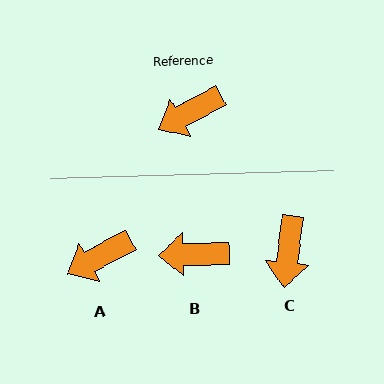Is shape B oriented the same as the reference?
No, it is off by about 28 degrees.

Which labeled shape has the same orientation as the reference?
A.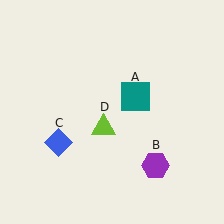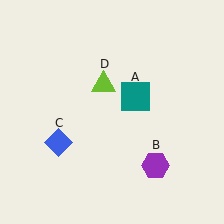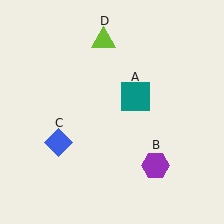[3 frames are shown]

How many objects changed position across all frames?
1 object changed position: lime triangle (object D).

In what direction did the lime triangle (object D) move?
The lime triangle (object D) moved up.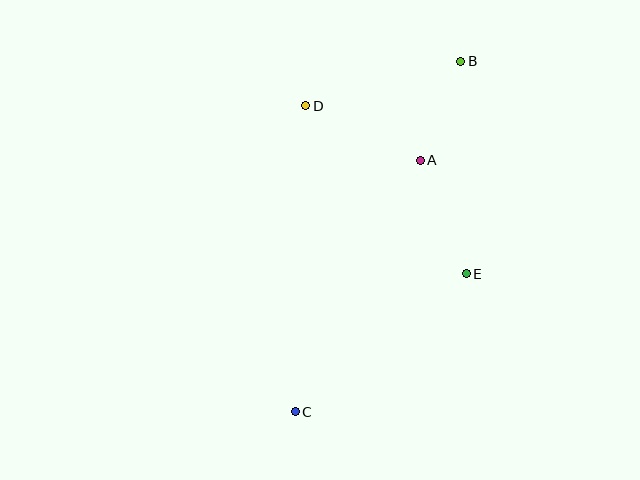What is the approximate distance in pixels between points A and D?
The distance between A and D is approximately 126 pixels.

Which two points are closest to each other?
Points A and B are closest to each other.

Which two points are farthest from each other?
Points B and C are farthest from each other.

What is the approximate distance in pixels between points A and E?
The distance between A and E is approximately 122 pixels.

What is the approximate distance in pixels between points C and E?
The distance between C and E is approximately 220 pixels.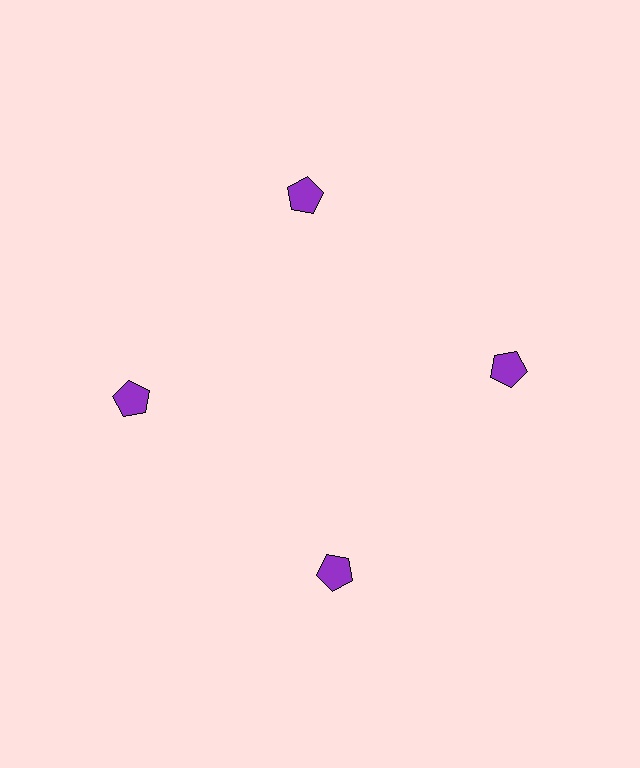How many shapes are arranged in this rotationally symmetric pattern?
There are 4 shapes, arranged in 4 groups of 1.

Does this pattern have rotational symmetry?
Yes, this pattern has 4-fold rotational symmetry. It looks the same after rotating 90 degrees around the center.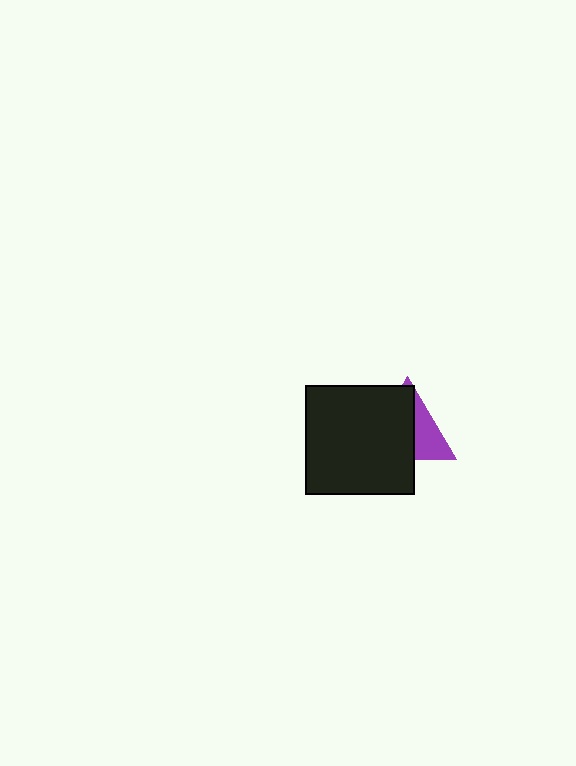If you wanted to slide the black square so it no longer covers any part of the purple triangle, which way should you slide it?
Slide it left — that is the most direct way to separate the two shapes.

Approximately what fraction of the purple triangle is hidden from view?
Roughly 63% of the purple triangle is hidden behind the black square.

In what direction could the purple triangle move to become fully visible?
The purple triangle could move right. That would shift it out from behind the black square entirely.